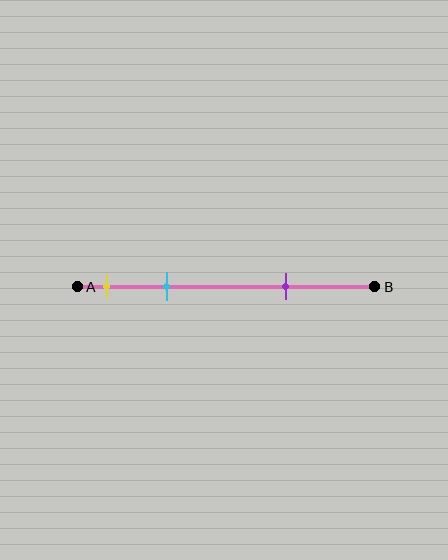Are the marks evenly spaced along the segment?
No, the marks are not evenly spaced.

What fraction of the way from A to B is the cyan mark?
The cyan mark is approximately 30% (0.3) of the way from A to B.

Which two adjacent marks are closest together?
The yellow and cyan marks are the closest adjacent pair.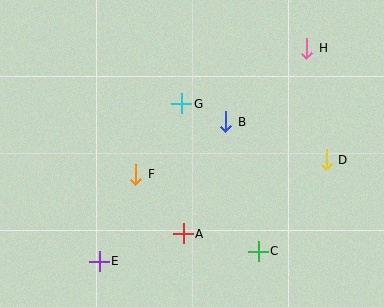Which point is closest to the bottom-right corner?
Point C is closest to the bottom-right corner.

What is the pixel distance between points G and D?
The distance between G and D is 155 pixels.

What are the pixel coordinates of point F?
Point F is at (136, 174).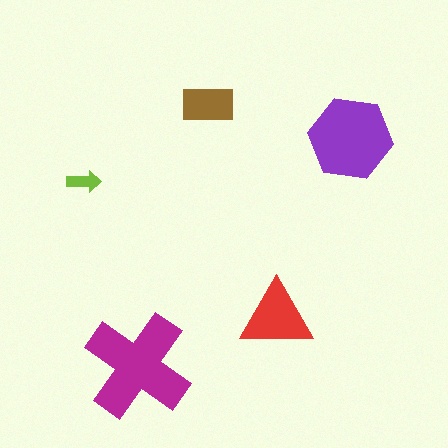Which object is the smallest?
The lime arrow.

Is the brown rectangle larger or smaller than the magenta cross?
Smaller.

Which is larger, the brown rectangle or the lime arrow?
The brown rectangle.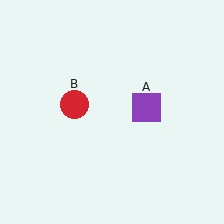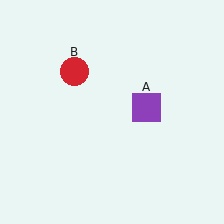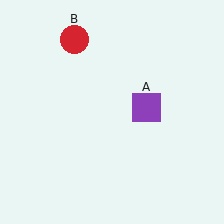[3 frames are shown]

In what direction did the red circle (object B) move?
The red circle (object B) moved up.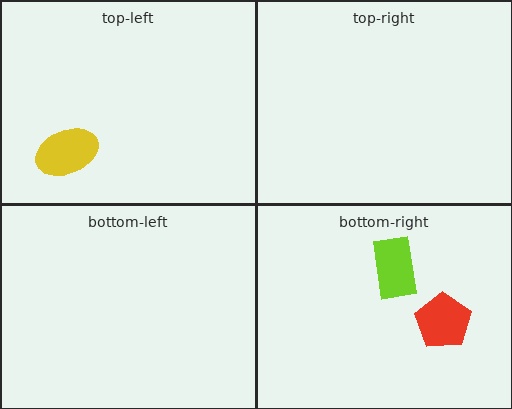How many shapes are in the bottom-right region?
2.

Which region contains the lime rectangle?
The bottom-right region.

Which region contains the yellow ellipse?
The top-left region.